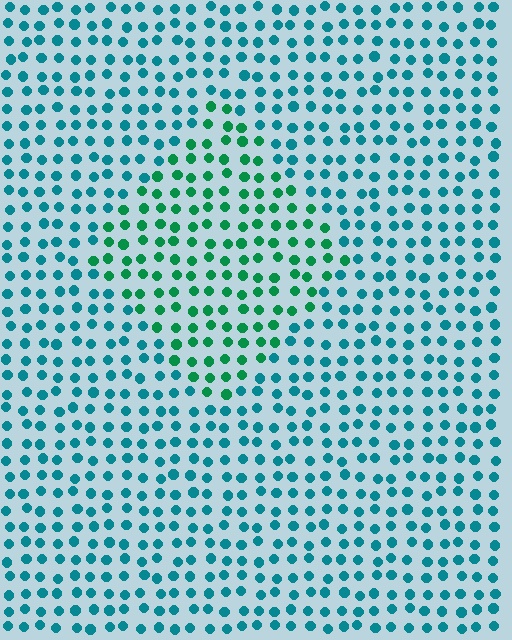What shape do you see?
I see a diamond.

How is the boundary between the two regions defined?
The boundary is defined purely by a slight shift in hue (about 37 degrees). Spacing, size, and orientation are identical on both sides.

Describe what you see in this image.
The image is filled with small teal elements in a uniform arrangement. A diamond-shaped region is visible where the elements are tinted to a slightly different hue, forming a subtle color boundary.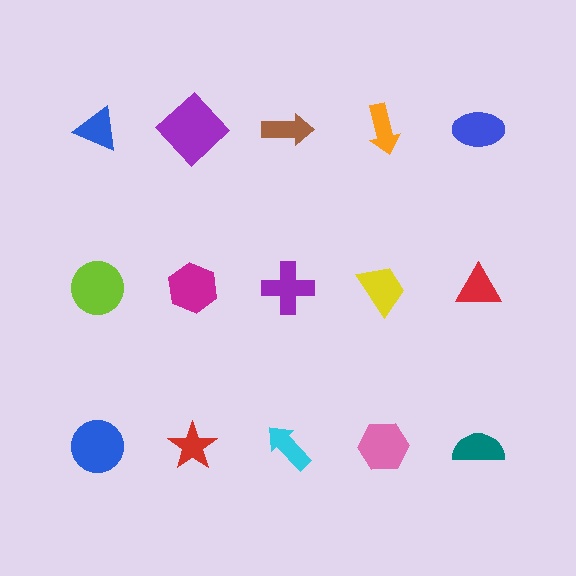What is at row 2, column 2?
A magenta hexagon.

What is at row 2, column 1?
A lime circle.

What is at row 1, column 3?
A brown arrow.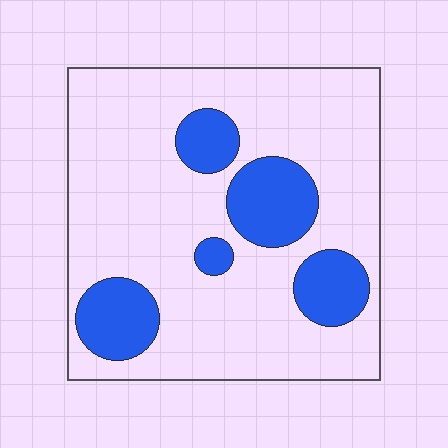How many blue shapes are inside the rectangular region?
5.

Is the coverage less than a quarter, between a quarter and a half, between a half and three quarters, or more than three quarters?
Less than a quarter.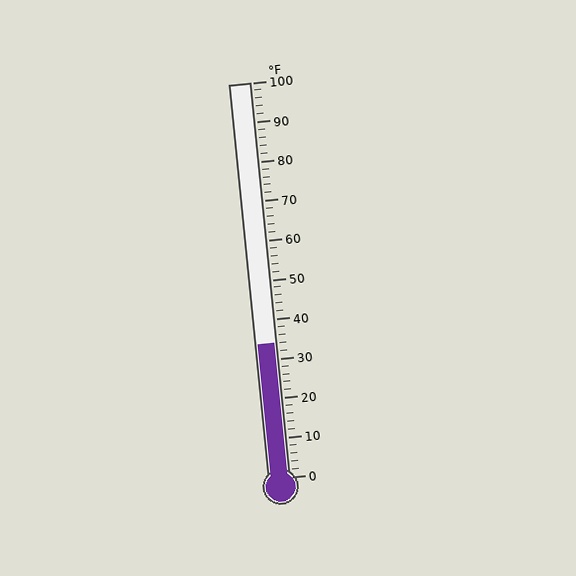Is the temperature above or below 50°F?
The temperature is below 50°F.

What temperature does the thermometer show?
The thermometer shows approximately 34°F.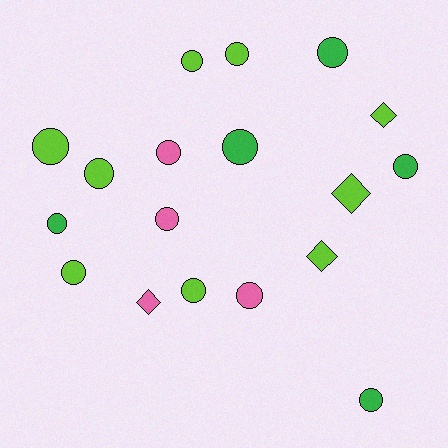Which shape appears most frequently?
Circle, with 14 objects.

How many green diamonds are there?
There are no green diamonds.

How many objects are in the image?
There are 18 objects.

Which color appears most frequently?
Lime, with 9 objects.